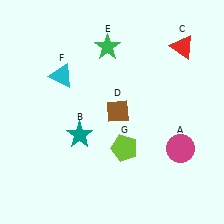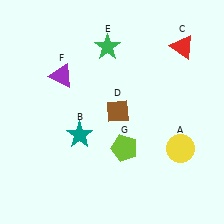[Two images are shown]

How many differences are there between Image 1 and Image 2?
There are 2 differences between the two images.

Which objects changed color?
A changed from magenta to yellow. F changed from cyan to purple.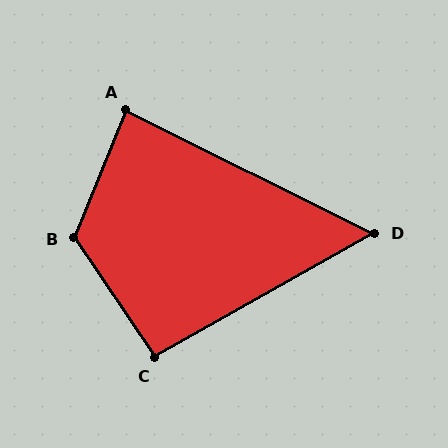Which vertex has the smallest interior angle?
D, at approximately 56 degrees.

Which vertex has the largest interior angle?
B, at approximately 124 degrees.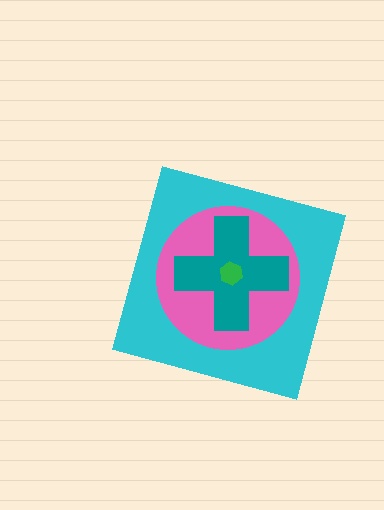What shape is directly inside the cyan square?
The pink circle.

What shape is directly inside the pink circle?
The teal cross.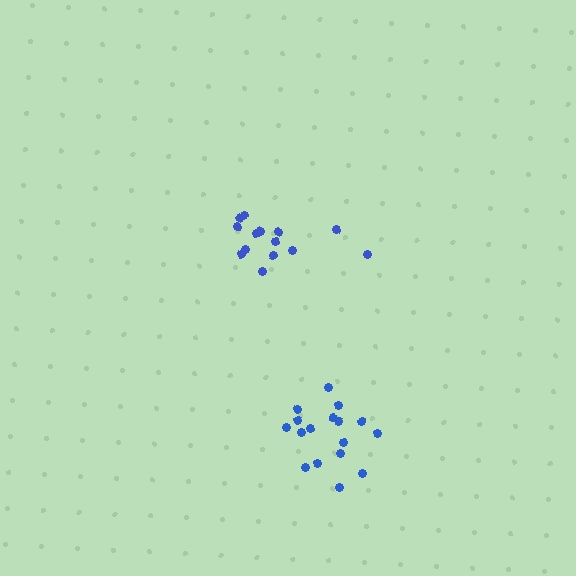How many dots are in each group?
Group 1: 14 dots, Group 2: 17 dots (31 total).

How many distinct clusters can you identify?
There are 2 distinct clusters.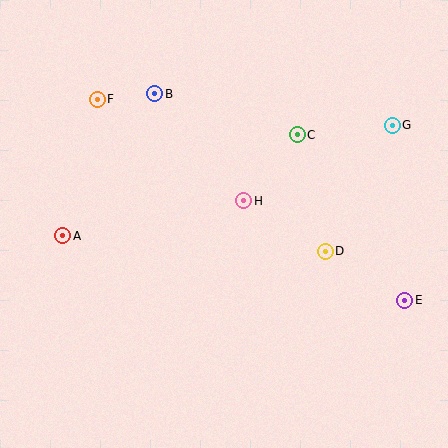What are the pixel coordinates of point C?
Point C is at (297, 135).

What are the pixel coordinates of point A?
Point A is at (63, 236).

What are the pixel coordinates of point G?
Point G is at (392, 125).